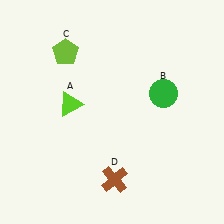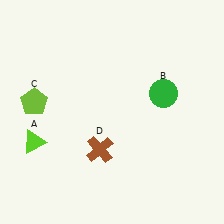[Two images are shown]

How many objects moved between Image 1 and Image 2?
3 objects moved between the two images.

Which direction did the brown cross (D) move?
The brown cross (D) moved up.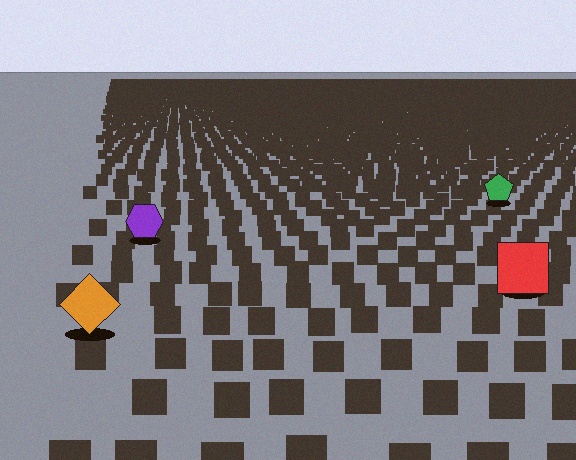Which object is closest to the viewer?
The orange diamond is closest. The texture marks near it are larger and more spread out.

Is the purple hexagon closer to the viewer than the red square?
No. The red square is closer — you can tell from the texture gradient: the ground texture is coarser near it.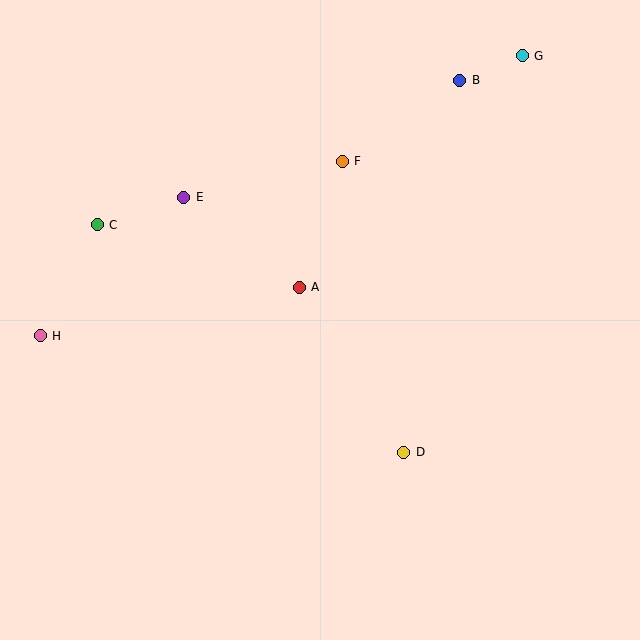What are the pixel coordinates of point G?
Point G is at (522, 56).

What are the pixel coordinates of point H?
Point H is at (40, 336).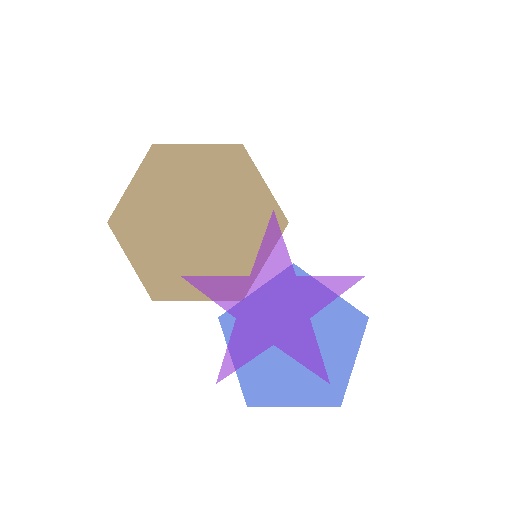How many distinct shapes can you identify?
There are 3 distinct shapes: a brown hexagon, a blue pentagon, a purple star.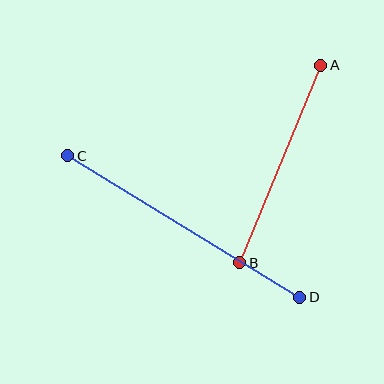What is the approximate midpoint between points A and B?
The midpoint is at approximately (280, 164) pixels.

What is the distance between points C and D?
The distance is approximately 272 pixels.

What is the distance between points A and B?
The distance is approximately 213 pixels.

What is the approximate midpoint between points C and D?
The midpoint is at approximately (184, 227) pixels.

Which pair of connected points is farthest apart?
Points C and D are farthest apart.